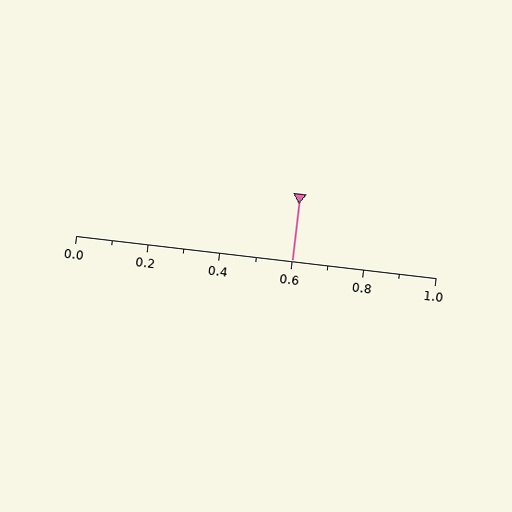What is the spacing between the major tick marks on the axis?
The major ticks are spaced 0.2 apart.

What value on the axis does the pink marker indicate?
The marker indicates approximately 0.6.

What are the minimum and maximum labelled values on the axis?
The axis runs from 0.0 to 1.0.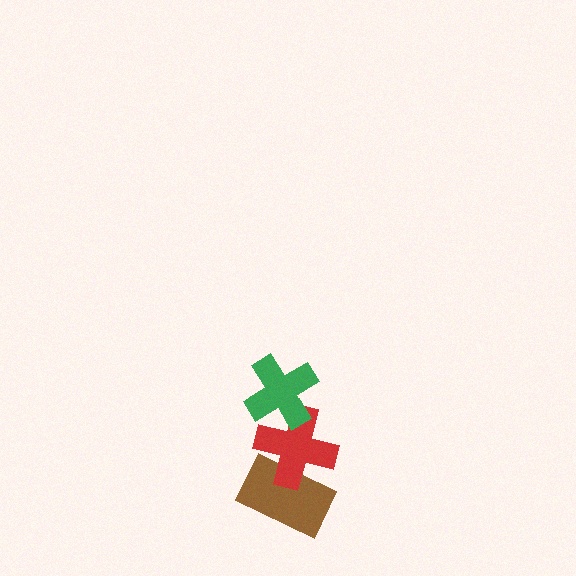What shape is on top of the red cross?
The green cross is on top of the red cross.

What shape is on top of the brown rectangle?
The red cross is on top of the brown rectangle.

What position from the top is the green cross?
The green cross is 1st from the top.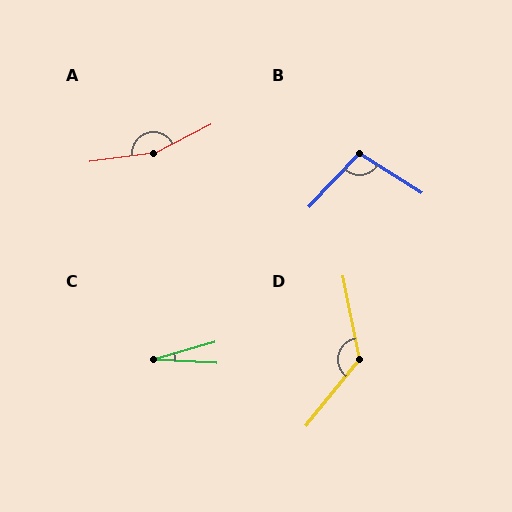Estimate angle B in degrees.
Approximately 101 degrees.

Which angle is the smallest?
C, at approximately 20 degrees.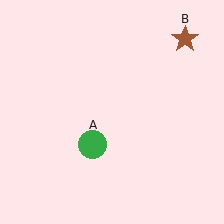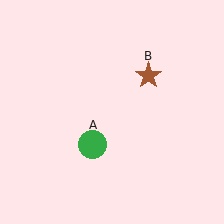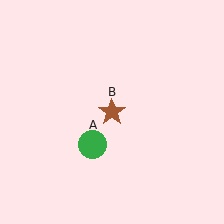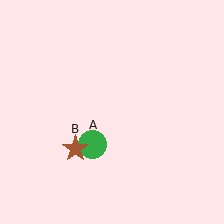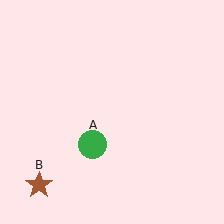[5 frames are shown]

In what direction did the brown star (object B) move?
The brown star (object B) moved down and to the left.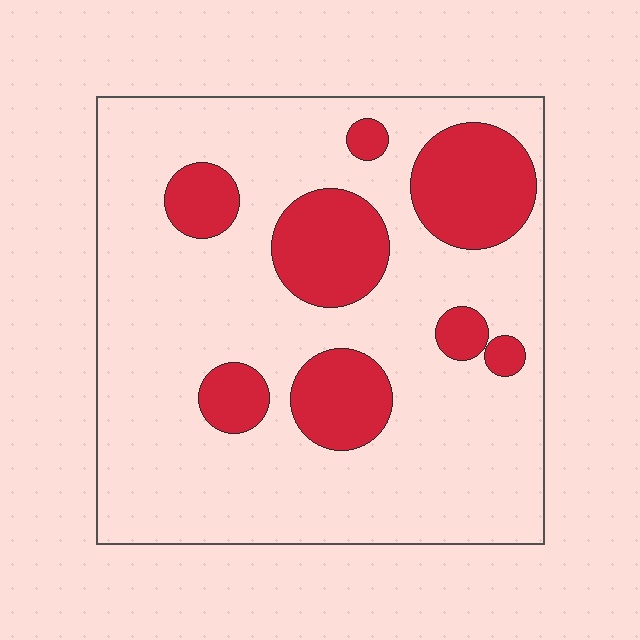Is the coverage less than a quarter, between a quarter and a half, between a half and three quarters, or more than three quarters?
Less than a quarter.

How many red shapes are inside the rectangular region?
8.